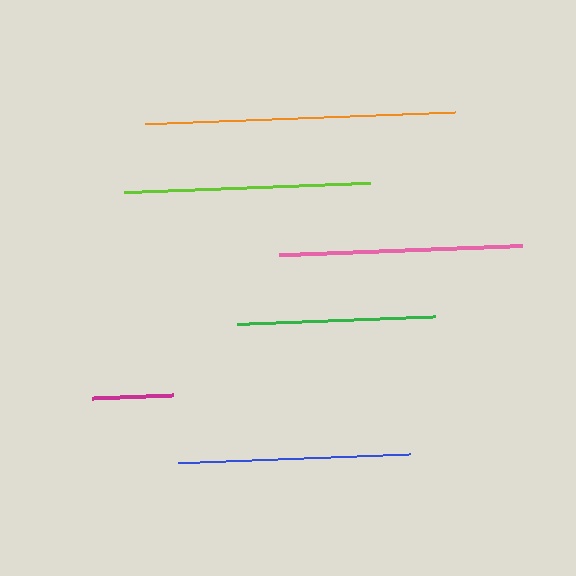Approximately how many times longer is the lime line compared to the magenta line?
The lime line is approximately 3.0 times the length of the magenta line.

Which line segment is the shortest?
The magenta line is the shortest at approximately 81 pixels.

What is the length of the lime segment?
The lime segment is approximately 245 pixels long.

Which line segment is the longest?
The orange line is the longest at approximately 311 pixels.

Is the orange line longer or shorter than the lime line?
The orange line is longer than the lime line.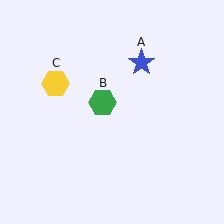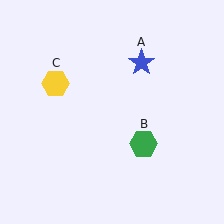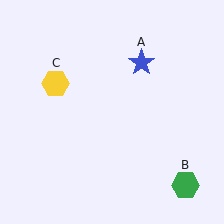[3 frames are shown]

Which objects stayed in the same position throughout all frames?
Blue star (object A) and yellow hexagon (object C) remained stationary.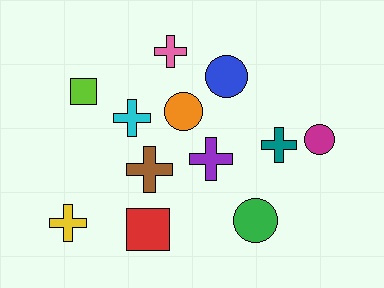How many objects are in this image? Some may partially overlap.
There are 12 objects.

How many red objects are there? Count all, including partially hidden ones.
There is 1 red object.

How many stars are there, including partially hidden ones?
There are no stars.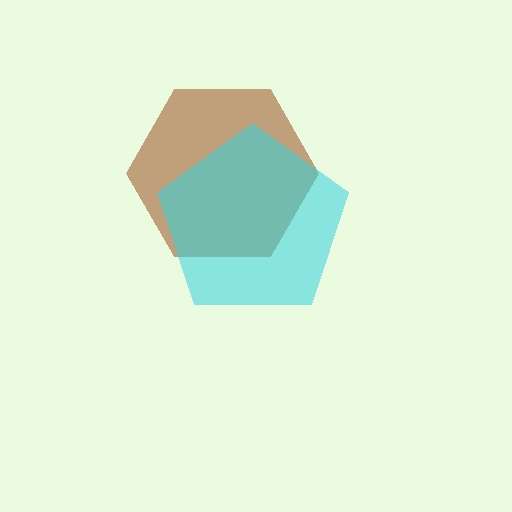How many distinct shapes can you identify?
There are 2 distinct shapes: a brown hexagon, a cyan pentagon.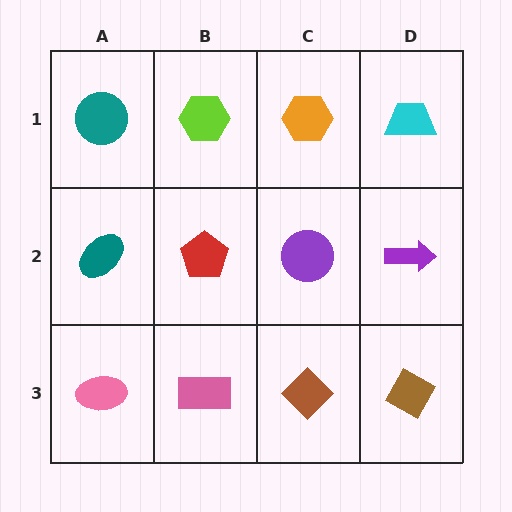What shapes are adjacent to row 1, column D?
A purple arrow (row 2, column D), an orange hexagon (row 1, column C).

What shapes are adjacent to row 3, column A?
A teal ellipse (row 2, column A), a pink rectangle (row 3, column B).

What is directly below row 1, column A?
A teal ellipse.